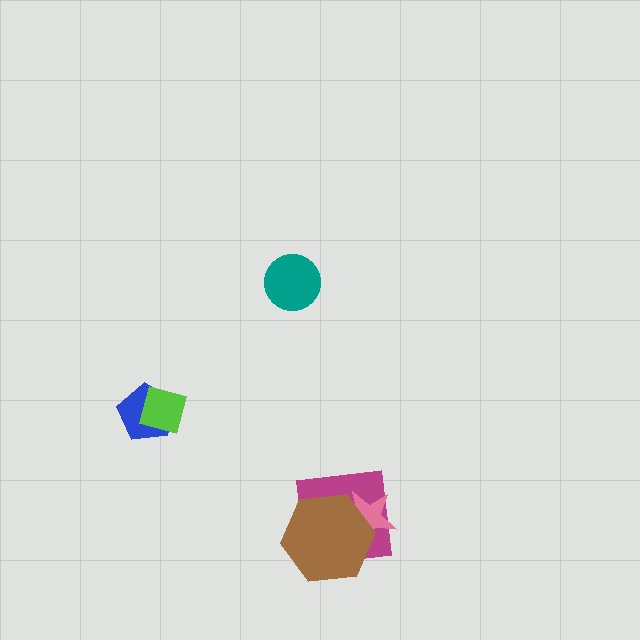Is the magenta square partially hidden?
Yes, it is partially covered by another shape.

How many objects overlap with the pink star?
2 objects overlap with the pink star.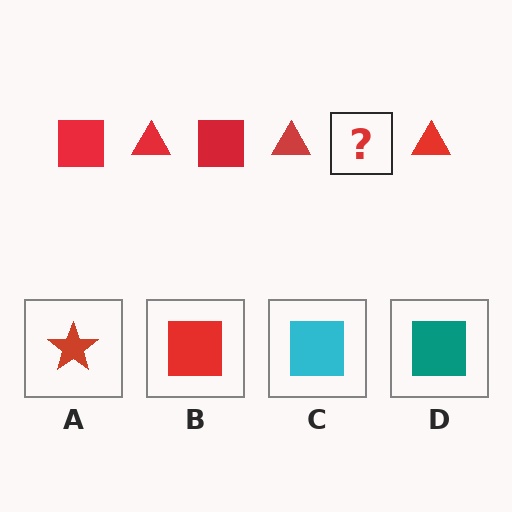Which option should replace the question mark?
Option B.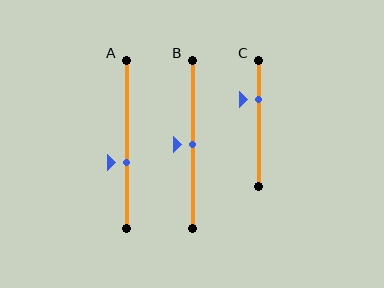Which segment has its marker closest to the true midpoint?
Segment B has its marker closest to the true midpoint.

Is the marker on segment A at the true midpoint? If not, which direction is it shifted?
No, the marker on segment A is shifted downward by about 11% of the segment length.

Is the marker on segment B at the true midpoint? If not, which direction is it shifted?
Yes, the marker on segment B is at the true midpoint.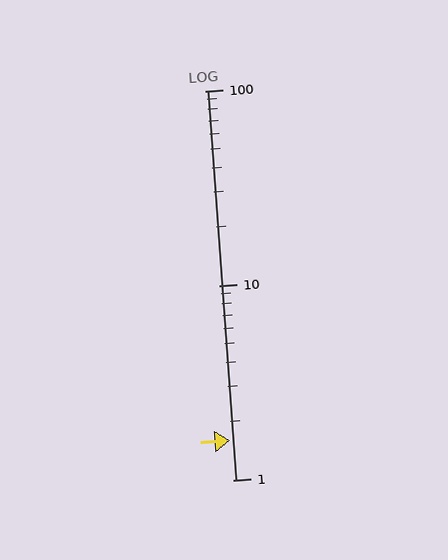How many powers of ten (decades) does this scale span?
The scale spans 2 decades, from 1 to 100.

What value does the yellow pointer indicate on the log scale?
The pointer indicates approximately 1.6.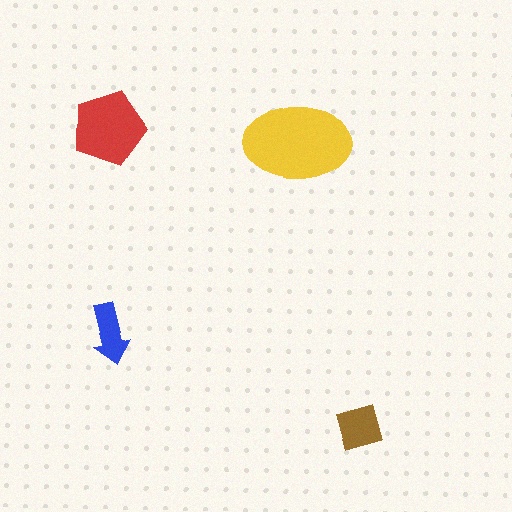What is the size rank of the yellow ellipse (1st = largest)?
1st.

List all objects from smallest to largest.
The blue arrow, the brown square, the red pentagon, the yellow ellipse.